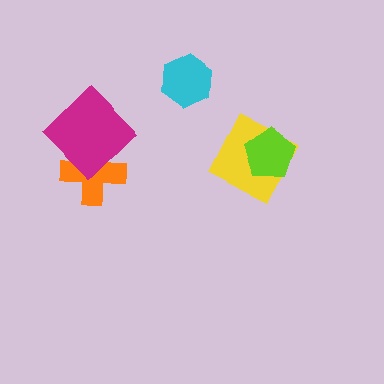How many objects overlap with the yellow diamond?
1 object overlaps with the yellow diamond.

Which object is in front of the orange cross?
The magenta diamond is in front of the orange cross.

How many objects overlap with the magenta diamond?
1 object overlaps with the magenta diamond.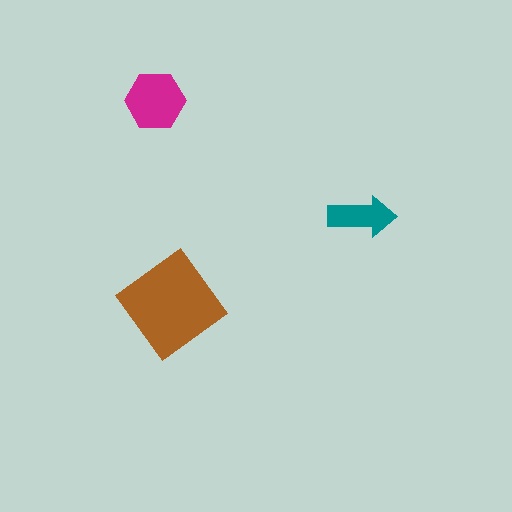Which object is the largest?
The brown diamond.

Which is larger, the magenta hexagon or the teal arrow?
The magenta hexagon.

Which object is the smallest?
The teal arrow.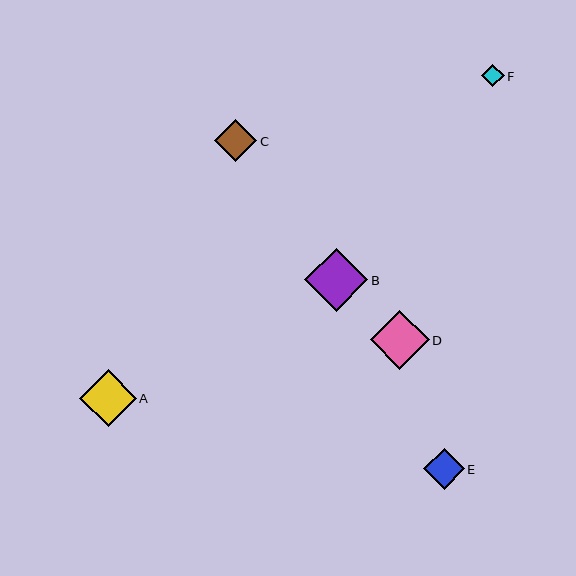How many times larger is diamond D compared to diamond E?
Diamond D is approximately 1.4 times the size of diamond E.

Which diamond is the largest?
Diamond B is the largest with a size of approximately 63 pixels.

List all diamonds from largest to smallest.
From largest to smallest: B, D, A, C, E, F.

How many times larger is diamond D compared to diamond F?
Diamond D is approximately 2.6 times the size of diamond F.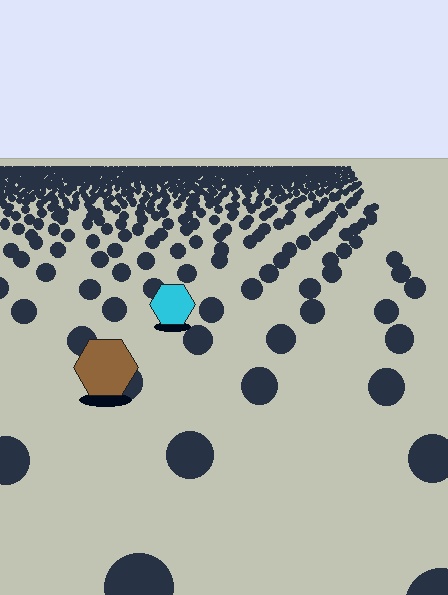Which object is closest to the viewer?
The brown hexagon is closest. The texture marks near it are larger and more spread out.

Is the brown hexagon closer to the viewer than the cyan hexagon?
Yes. The brown hexagon is closer — you can tell from the texture gradient: the ground texture is coarser near it.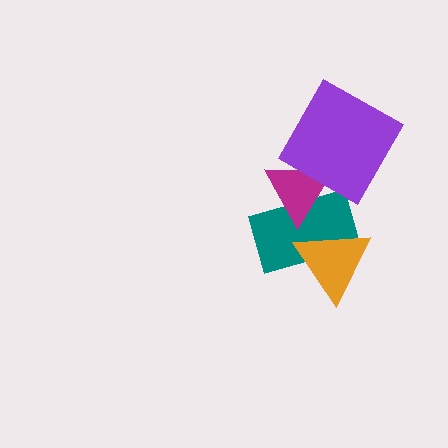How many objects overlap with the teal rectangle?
2 objects overlap with the teal rectangle.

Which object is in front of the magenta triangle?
The purple square is in front of the magenta triangle.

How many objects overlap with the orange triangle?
1 object overlaps with the orange triangle.